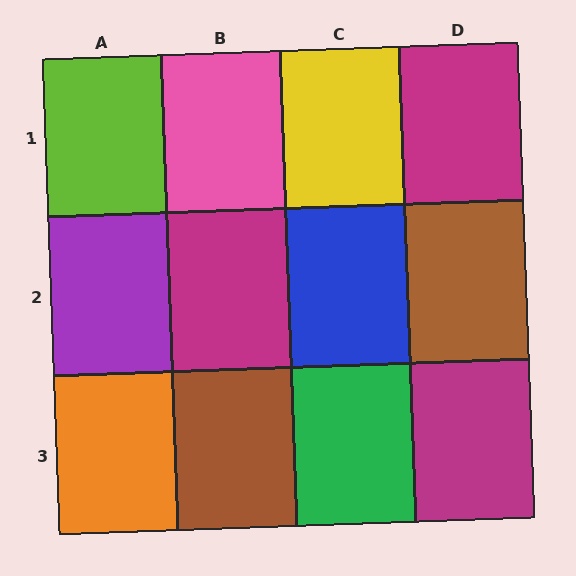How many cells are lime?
1 cell is lime.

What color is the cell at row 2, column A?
Purple.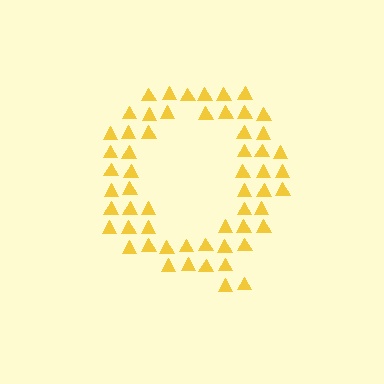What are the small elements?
The small elements are triangles.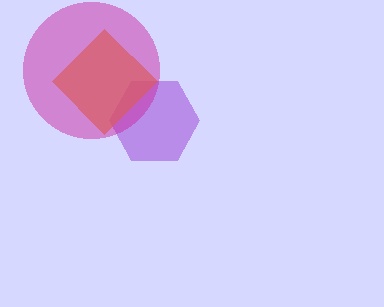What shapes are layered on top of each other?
The layered shapes are: a purple hexagon, an orange diamond, a magenta circle.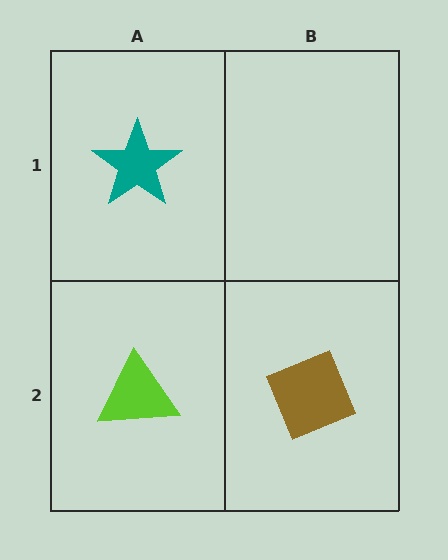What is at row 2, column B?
A brown diamond.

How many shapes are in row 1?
1 shape.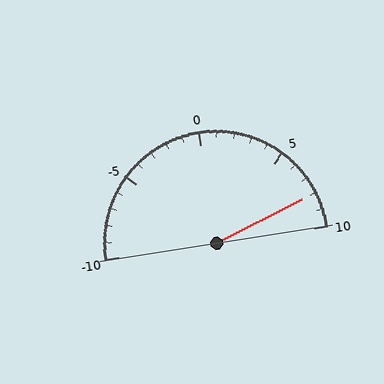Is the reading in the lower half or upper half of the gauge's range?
The reading is in the upper half of the range (-10 to 10).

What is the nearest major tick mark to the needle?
The nearest major tick mark is 10.